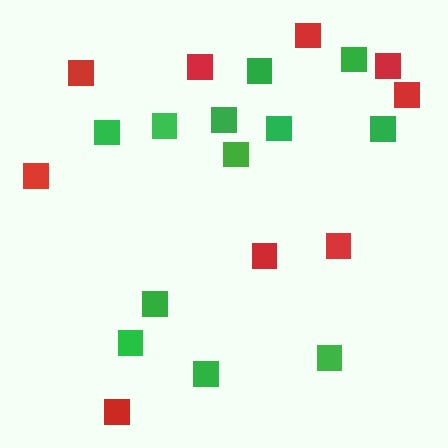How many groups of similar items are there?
There are 2 groups: one group of red squares (9) and one group of green squares (12).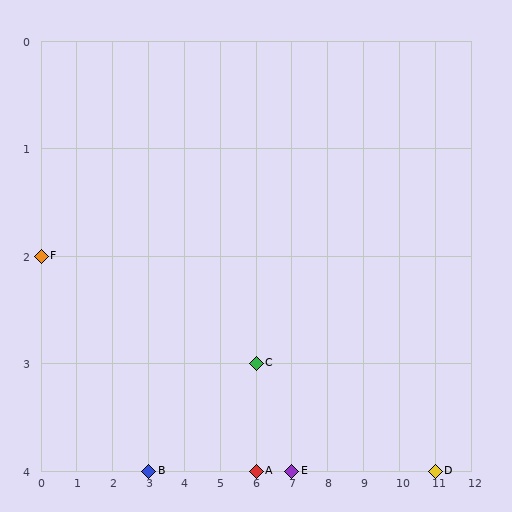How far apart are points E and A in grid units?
Points E and A are 1 column apart.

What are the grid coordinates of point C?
Point C is at grid coordinates (6, 3).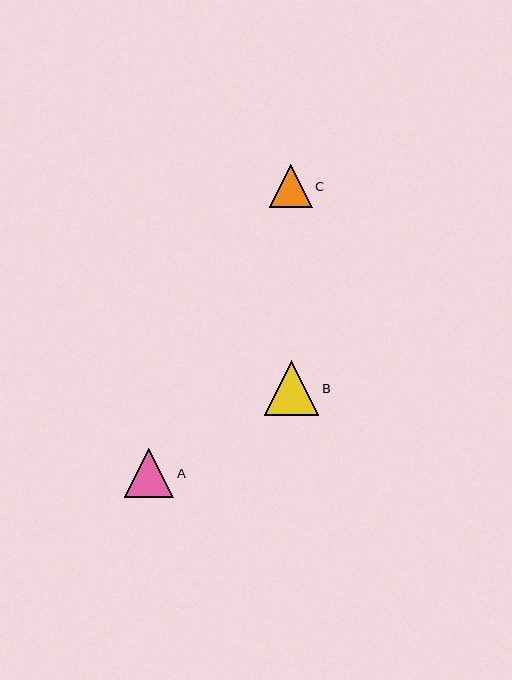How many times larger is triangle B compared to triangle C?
Triangle B is approximately 1.3 times the size of triangle C.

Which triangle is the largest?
Triangle B is the largest with a size of approximately 55 pixels.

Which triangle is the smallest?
Triangle C is the smallest with a size of approximately 43 pixels.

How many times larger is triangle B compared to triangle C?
Triangle B is approximately 1.3 times the size of triangle C.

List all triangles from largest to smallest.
From largest to smallest: B, A, C.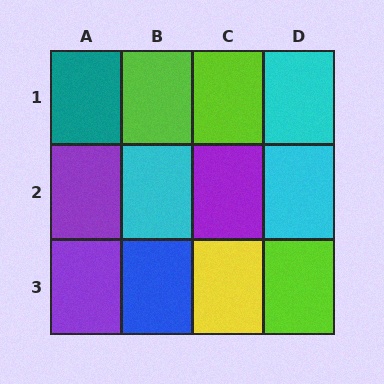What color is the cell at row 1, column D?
Cyan.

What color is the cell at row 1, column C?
Lime.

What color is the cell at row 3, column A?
Purple.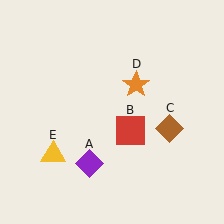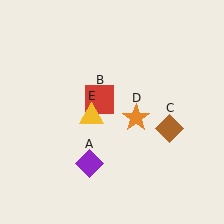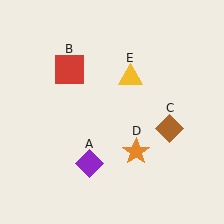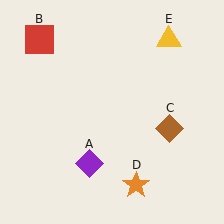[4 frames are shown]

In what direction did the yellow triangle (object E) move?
The yellow triangle (object E) moved up and to the right.